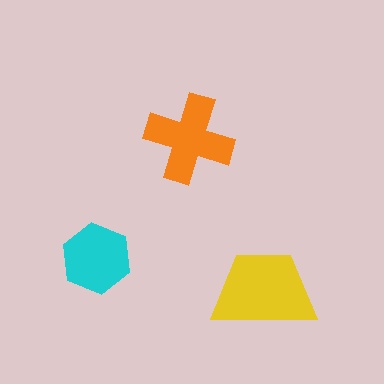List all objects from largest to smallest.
The yellow trapezoid, the orange cross, the cyan hexagon.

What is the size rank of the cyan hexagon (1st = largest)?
3rd.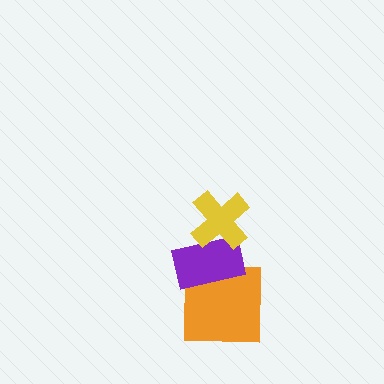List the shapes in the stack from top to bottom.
From top to bottom: the yellow cross, the purple rectangle, the orange square.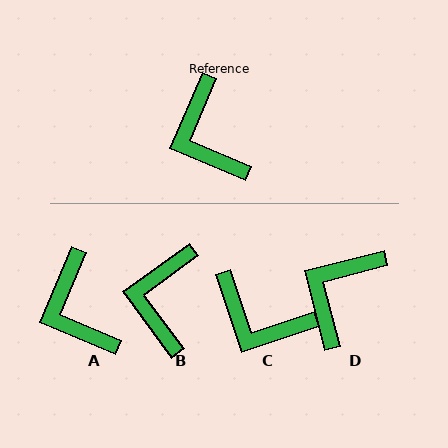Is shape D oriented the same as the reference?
No, it is off by about 52 degrees.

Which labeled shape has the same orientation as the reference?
A.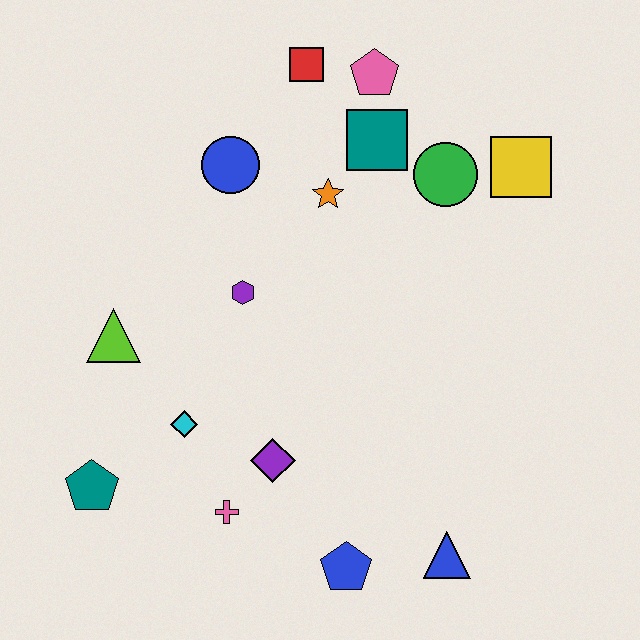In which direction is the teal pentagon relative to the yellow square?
The teal pentagon is to the left of the yellow square.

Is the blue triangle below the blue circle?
Yes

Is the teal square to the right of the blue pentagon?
Yes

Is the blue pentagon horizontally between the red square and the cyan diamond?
No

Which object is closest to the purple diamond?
The pink cross is closest to the purple diamond.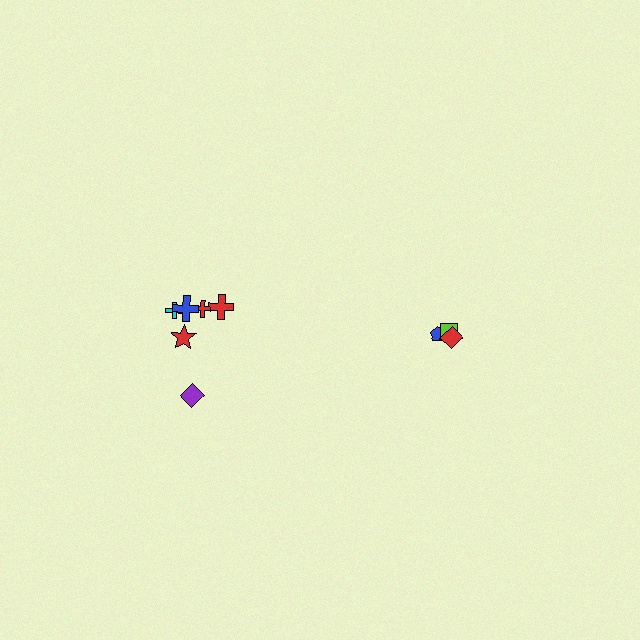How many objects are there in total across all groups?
There are 9 objects.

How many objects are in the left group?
There are 6 objects.